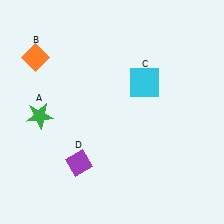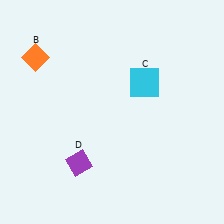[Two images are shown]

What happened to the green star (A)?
The green star (A) was removed in Image 2. It was in the bottom-left area of Image 1.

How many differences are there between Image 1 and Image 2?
There is 1 difference between the two images.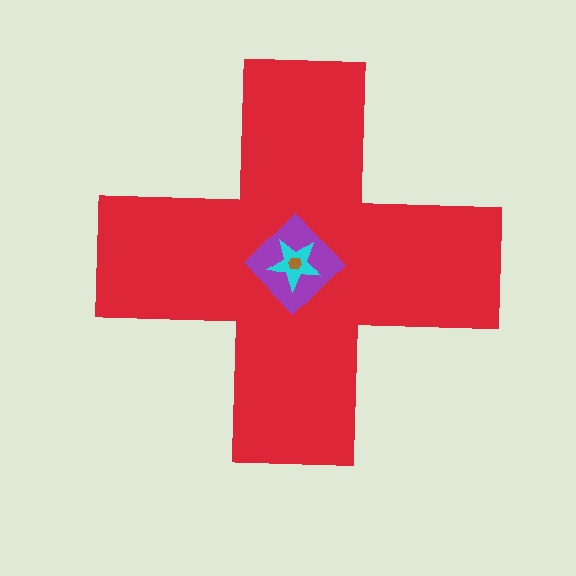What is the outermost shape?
The red cross.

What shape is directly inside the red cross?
The purple diamond.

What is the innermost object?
The brown hexagon.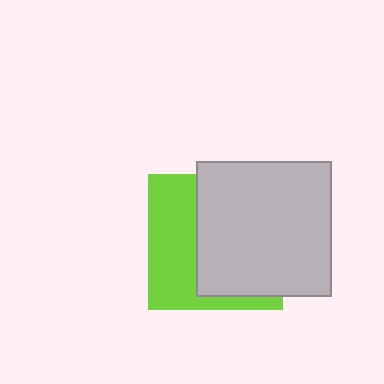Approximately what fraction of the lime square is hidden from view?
Roughly 59% of the lime square is hidden behind the light gray square.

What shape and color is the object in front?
The object in front is a light gray square.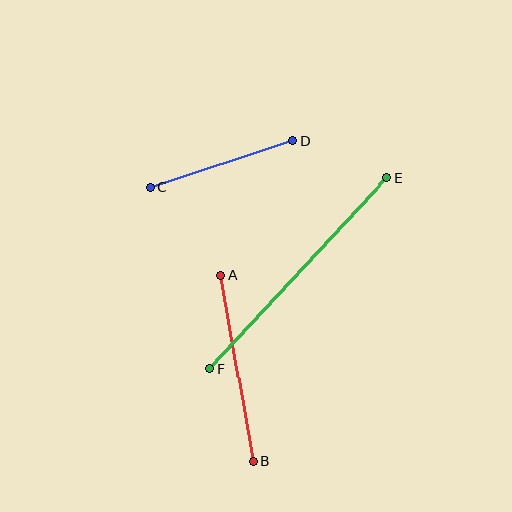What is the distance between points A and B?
The distance is approximately 189 pixels.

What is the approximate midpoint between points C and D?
The midpoint is at approximately (221, 164) pixels.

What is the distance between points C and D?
The distance is approximately 150 pixels.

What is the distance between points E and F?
The distance is approximately 260 pixels.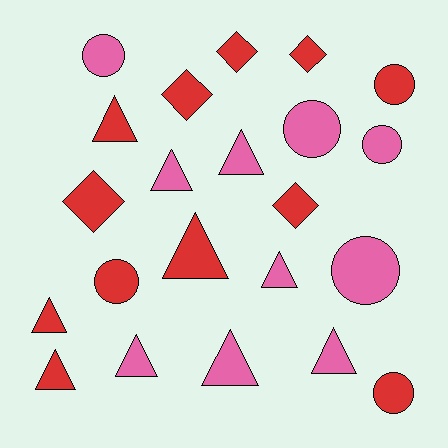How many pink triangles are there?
There are 6 pink triangles.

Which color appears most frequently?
Red, with 12 objects.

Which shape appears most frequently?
Triangle, with 10 objects.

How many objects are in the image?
There are 22 objects.